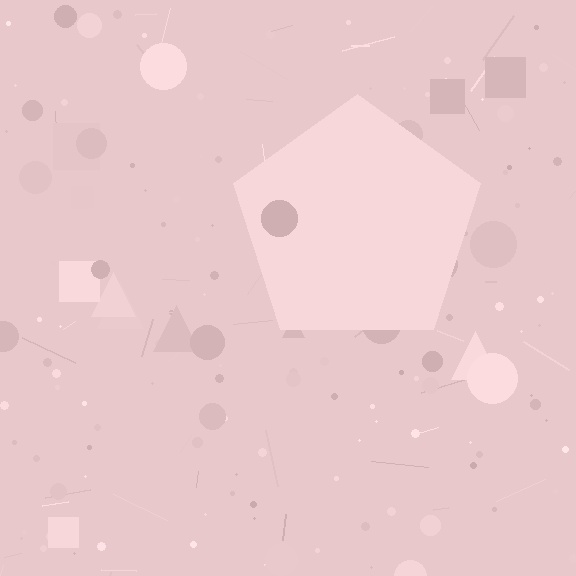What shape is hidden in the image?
A pentagon is hidden in the image.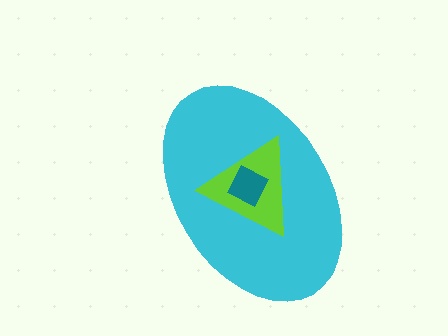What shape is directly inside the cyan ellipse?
The lime triangle.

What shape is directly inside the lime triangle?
The teal diamond.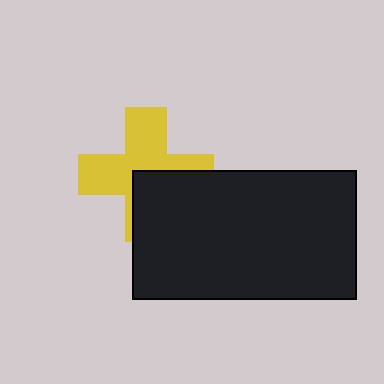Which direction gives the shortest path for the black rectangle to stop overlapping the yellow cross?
Moving toward the lower-right gives the shortest separation.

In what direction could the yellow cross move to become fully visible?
The yellow cross could move toward the upper-left. That would shift it out from behind the black rectangle entirely.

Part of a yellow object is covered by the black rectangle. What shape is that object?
It is a cross.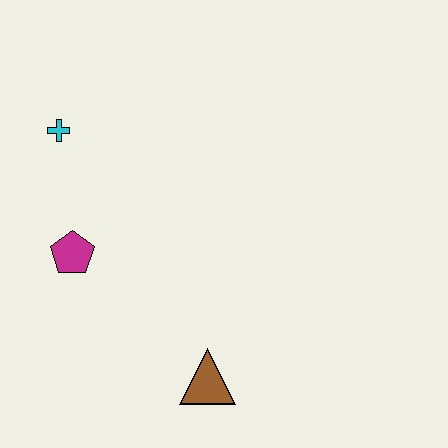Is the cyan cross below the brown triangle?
No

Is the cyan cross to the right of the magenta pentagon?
No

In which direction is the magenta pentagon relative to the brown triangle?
The magenta pentagon is to the left of the brown triangle.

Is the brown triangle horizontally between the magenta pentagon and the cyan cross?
No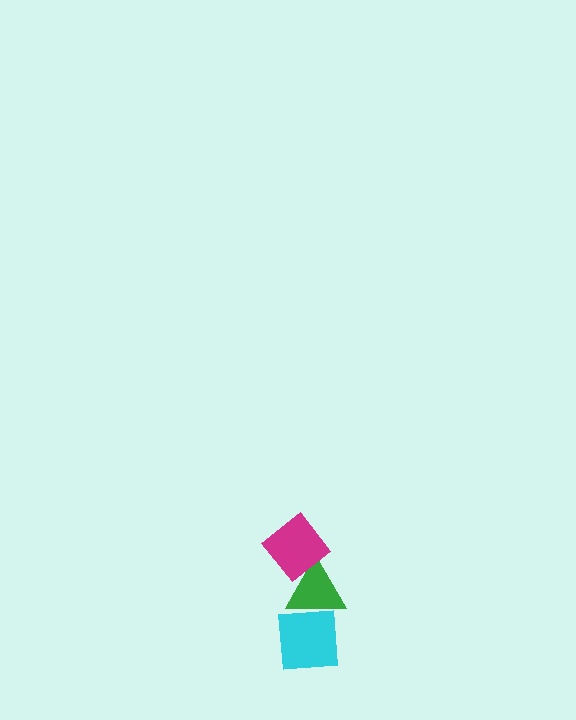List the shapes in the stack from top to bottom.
From top to bottom: the magenta diamond, the green triangle, the cyan square.